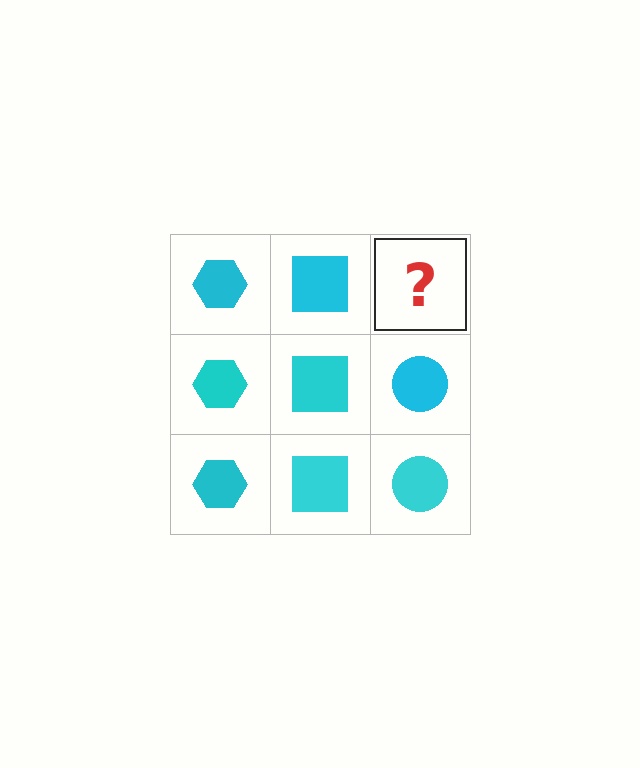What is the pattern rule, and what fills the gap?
The rule is that each column has a consistent shape. The gap should be filled with a cyan circle.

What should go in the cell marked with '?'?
The missing cell should contain a cyan circle.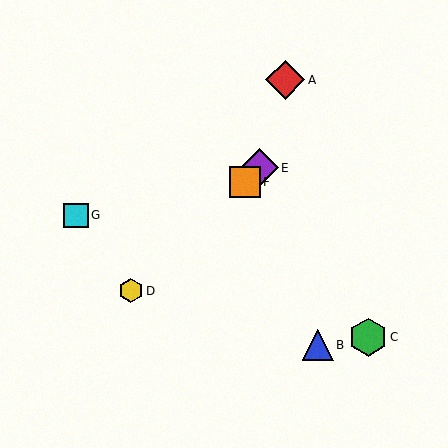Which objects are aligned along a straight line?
Objects D, E, F are aligned along a straight line.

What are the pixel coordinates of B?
Object B is at (318, 345).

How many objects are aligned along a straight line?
3 objects (D, E, F) are aligned along a straight line.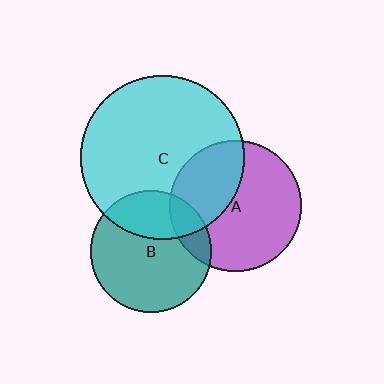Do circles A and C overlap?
Yes.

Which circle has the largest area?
Circle C (cyan).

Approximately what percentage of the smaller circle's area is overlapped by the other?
Approximately 35%.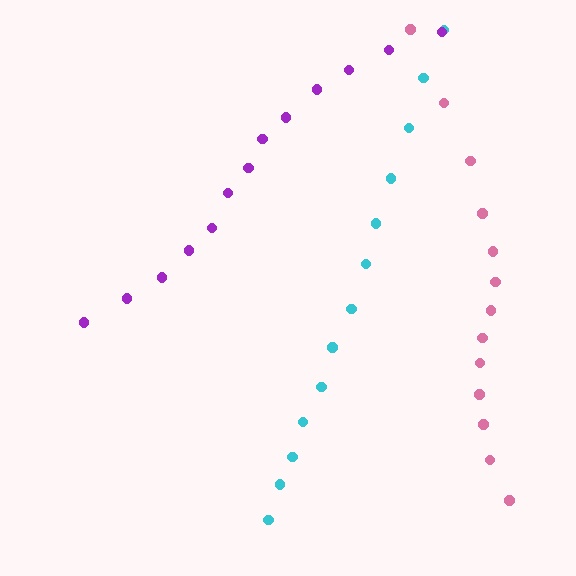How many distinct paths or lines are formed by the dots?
There are 3 distinct paths.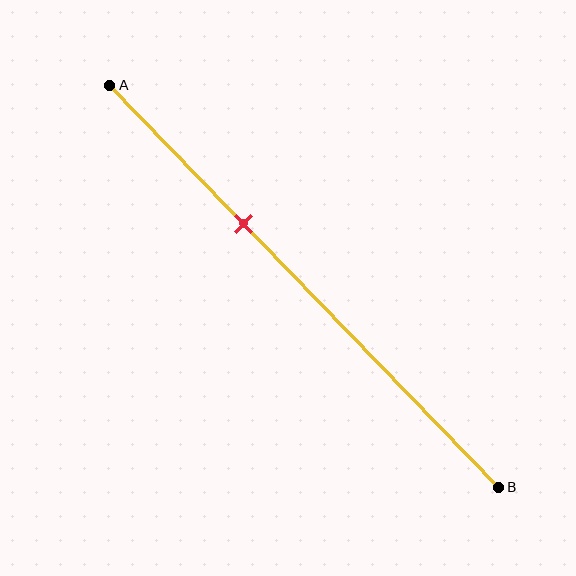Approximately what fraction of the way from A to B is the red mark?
The red mark is approximately 35% of the way from A to B.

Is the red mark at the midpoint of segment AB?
No, the mark is at about 35% from A, not at the 50% midpoint.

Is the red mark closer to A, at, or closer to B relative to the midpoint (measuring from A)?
The red mark is closer to point A than the midpoint of segment AB.